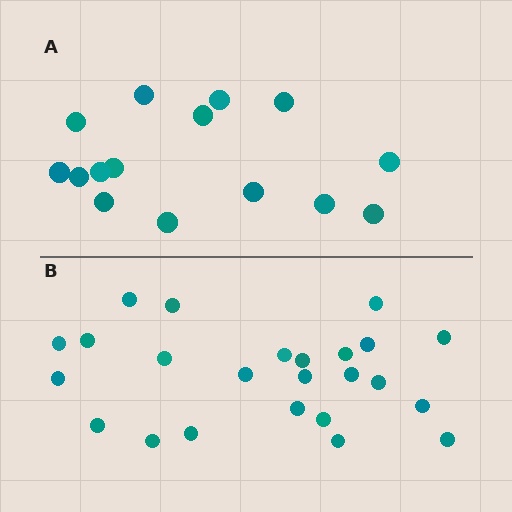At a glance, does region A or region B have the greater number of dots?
Region B (the bottom region) has more dots.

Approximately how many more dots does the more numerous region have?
Region B has roughly 8 or so more dots than region A.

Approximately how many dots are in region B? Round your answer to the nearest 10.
About 20 dots. (The exact count is 24, which rounds to 20.)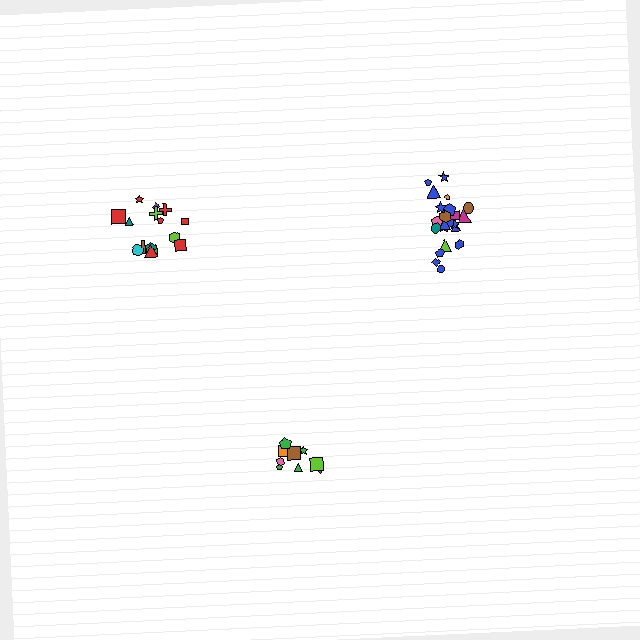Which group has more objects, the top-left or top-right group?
The top-right group.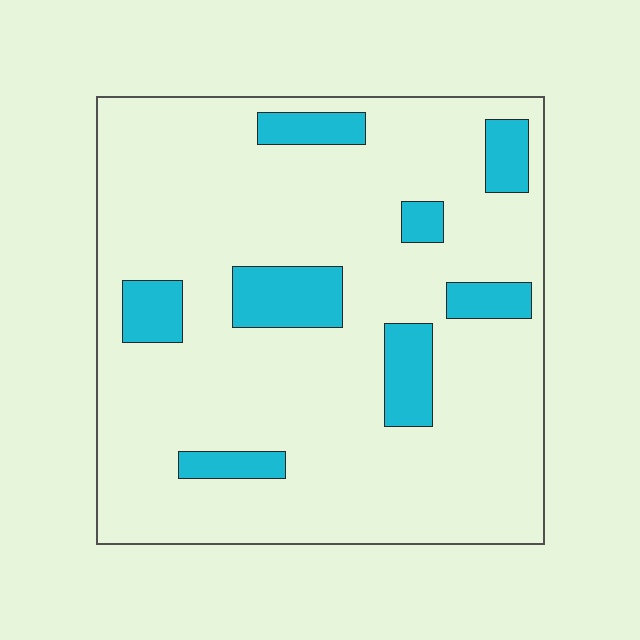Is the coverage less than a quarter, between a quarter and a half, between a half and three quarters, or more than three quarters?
Less than a quarter.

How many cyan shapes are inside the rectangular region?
8.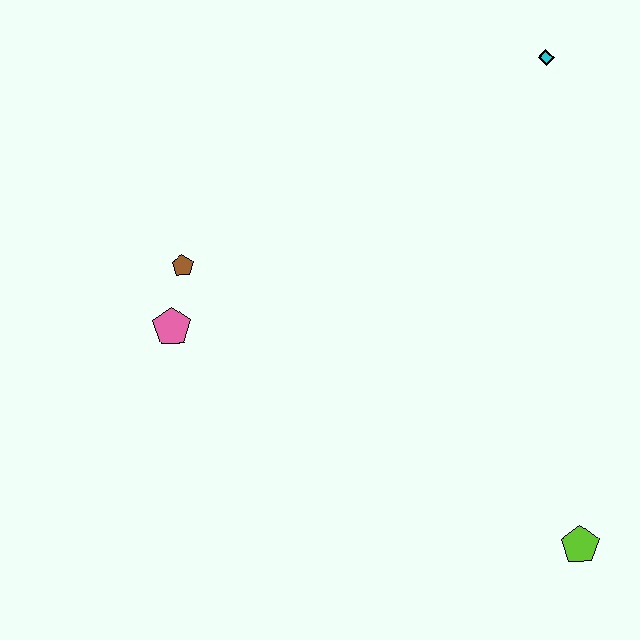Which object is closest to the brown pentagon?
The pink pentagon is closest to the brown pentagon.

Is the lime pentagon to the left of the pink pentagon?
No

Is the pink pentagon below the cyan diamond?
Yes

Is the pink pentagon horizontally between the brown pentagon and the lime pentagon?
No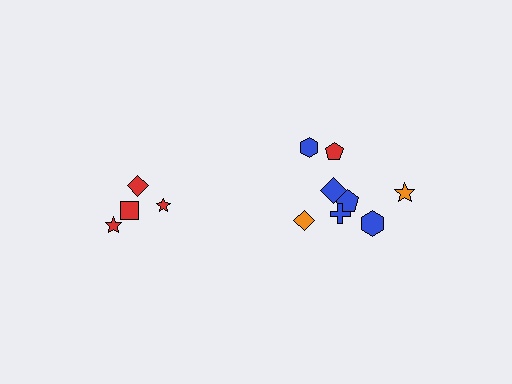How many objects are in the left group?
There are 4 objects.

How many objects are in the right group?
There are 8 objects.